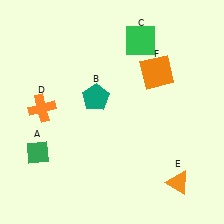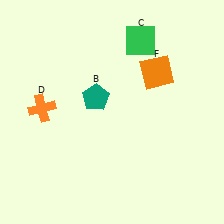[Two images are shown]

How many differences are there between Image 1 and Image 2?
There are 2 differences between the two images.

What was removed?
The green diamond (A), the orange triangle (E) were removed in Image 2.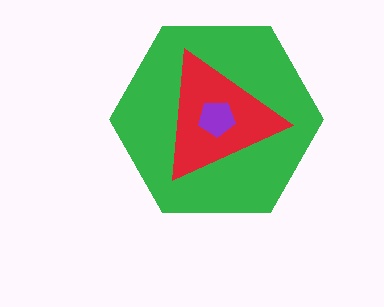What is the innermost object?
The purple pentagon.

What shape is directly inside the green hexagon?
The red triangle.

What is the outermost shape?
The green hexagon.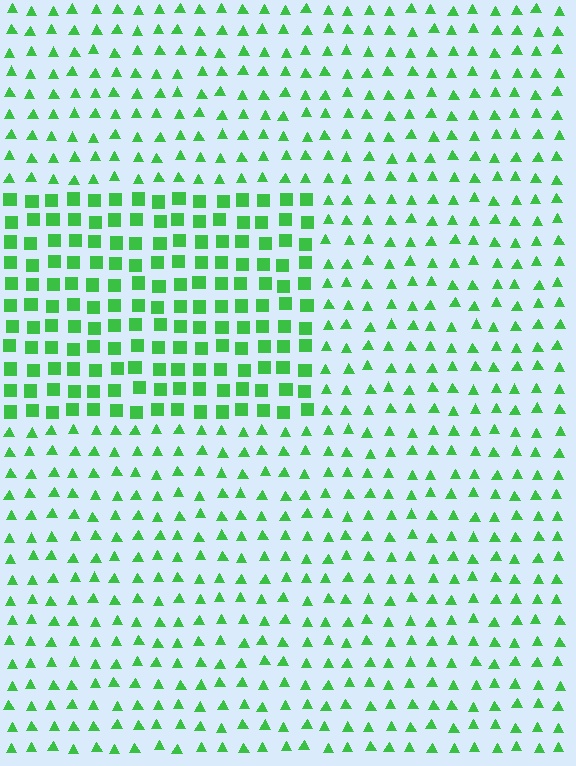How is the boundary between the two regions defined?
The boundary is defined by a change in element shape: squares inside vs. triangles outside. All elements share the same color and spacing.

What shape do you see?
I see a rectangle.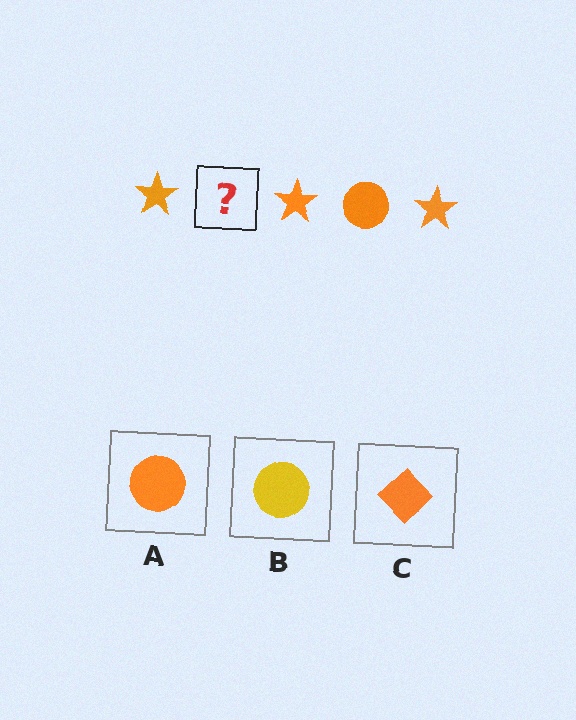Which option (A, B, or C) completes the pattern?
A.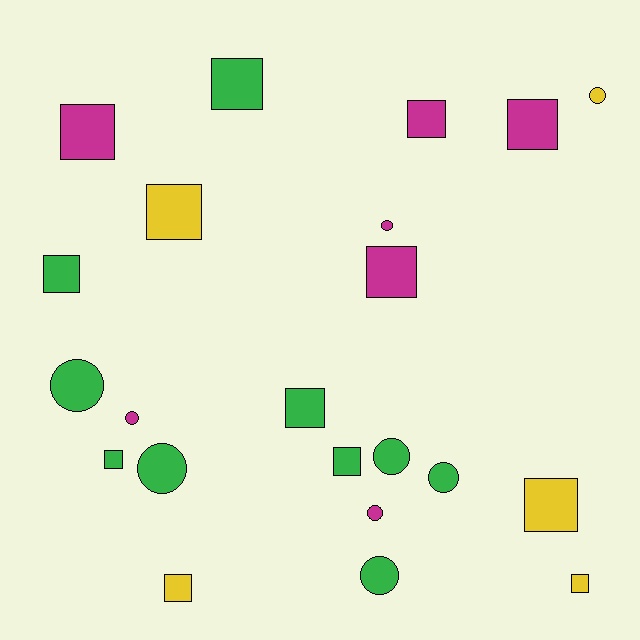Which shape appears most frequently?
Square, with 13 objects.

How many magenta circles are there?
There are 3 magenta circles.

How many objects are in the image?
There are 22 objects.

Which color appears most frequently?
Green, with 10 objects.